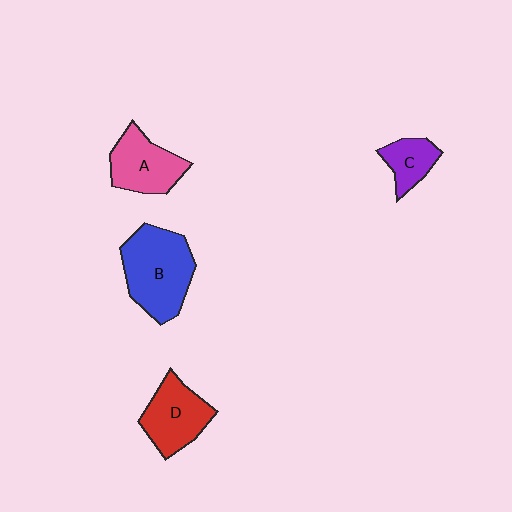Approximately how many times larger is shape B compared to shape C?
Approximately 2.4 times.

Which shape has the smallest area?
Shape C (purple).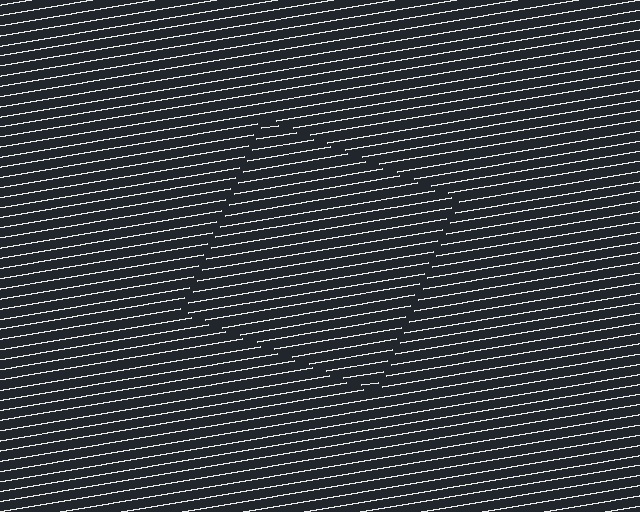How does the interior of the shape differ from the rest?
The interior of the shape contains the same grating, shifted by half a period — the contour is defined by the phase discontinuity where line-ends from the inner and outer gratings abut.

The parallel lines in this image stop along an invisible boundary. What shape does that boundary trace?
An illusory square. The interior of the shape contains the same grating, shifted by half a period — the contour is defined by the phase discontinuity where line-ends from the inner and outer gratings abut.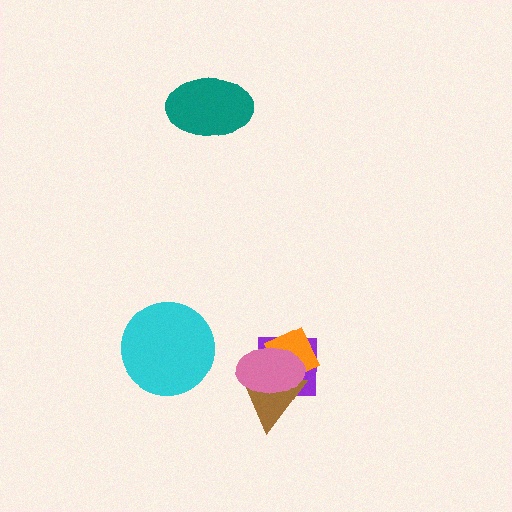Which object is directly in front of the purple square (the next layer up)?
The brown triangle is directly in front of the purple square.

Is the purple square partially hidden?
Yes, it is partially covered by another shape.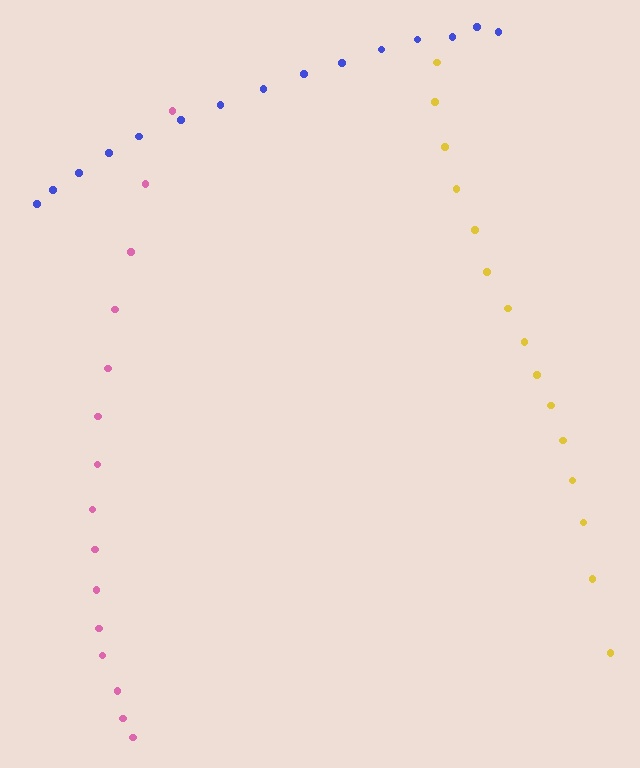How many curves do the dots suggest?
There are 3 distinct paths.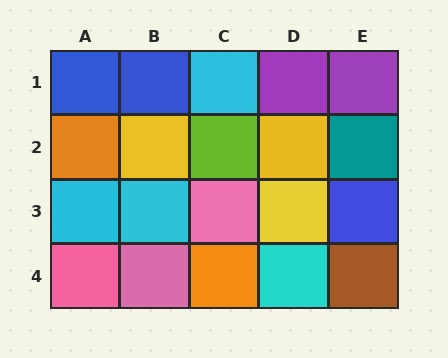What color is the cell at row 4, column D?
Cyan.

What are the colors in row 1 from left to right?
Blue, blue, cyan, purple, purple.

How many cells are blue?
3 cells are blue.